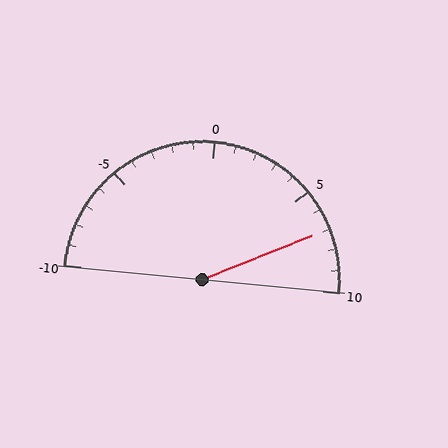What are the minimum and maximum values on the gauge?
The gauge ranges from -10 to 10.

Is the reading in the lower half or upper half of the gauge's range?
The reading is in the upper half of the range (-10 to 10).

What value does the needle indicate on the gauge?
The needle indicates approximately 7.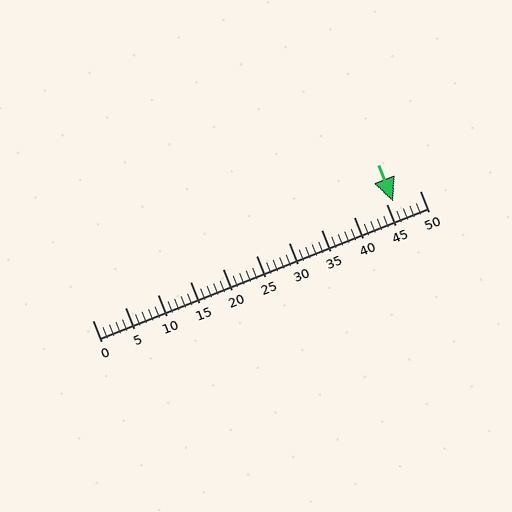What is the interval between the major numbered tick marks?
The major tick marks are spaced 5 units apart.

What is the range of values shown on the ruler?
The ruler shows values from 0 to 50.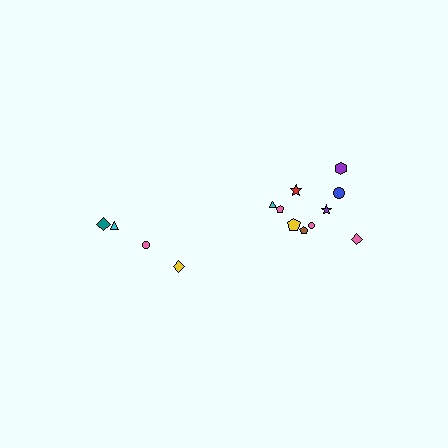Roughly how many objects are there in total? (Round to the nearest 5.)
Roughly 15 objects in total.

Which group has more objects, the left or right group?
The right group.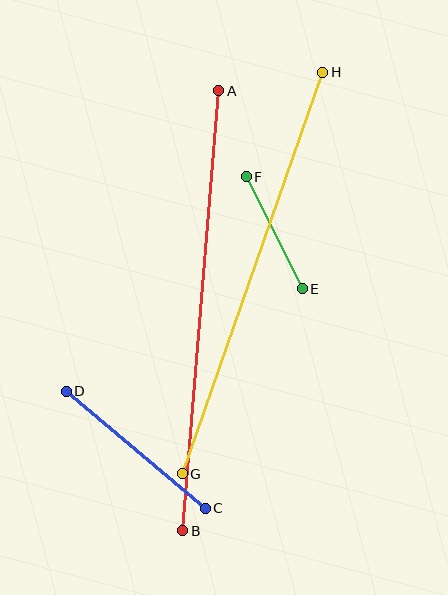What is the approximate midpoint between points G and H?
The midpoint is at approximately (252, 273) pixels.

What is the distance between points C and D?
The distance is approximately 181 pixels.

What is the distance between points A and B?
The distance is approximately 442 pixels.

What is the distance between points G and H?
The distance is approximately 425 pixels.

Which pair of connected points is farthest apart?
Points A and B are farthest apart.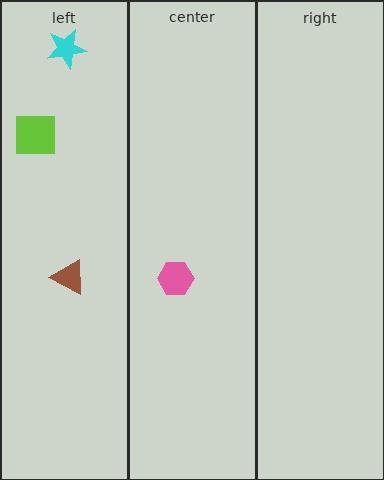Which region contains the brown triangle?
The left region.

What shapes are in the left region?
The cyan star, the lime square, the brown triangle.